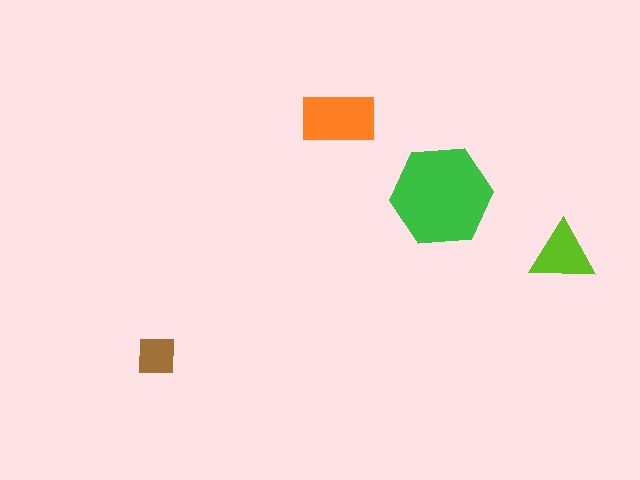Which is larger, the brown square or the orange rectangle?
The orange rectangle.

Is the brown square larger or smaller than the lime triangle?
Smaller.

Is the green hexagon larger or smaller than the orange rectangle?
Larger.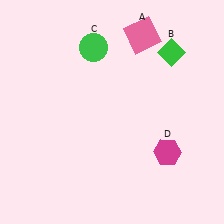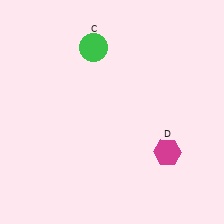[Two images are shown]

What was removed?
The pink square (A), the green diamond (B) were removed in Image 2.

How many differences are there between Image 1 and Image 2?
There are 2 differences between the two images.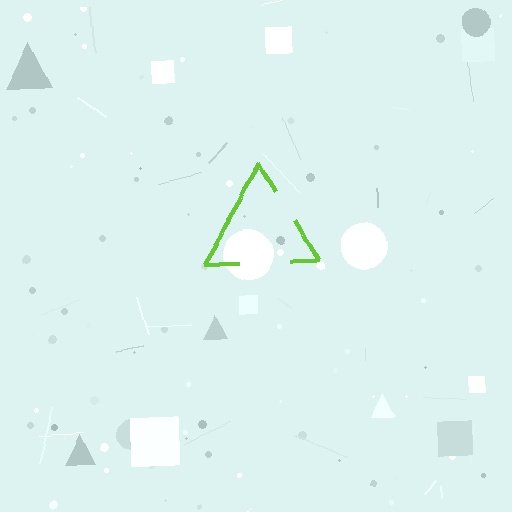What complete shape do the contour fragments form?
The contour fragments form a triangle.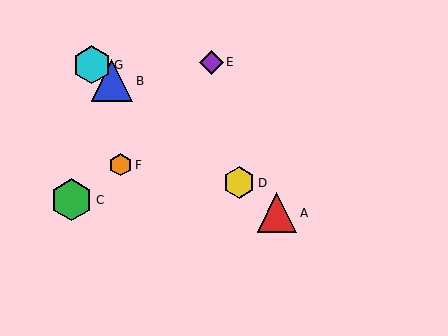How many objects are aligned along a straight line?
4 objects (A, B, D, G) are aligned along a straight line.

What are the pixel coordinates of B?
Object B is at (112, 81).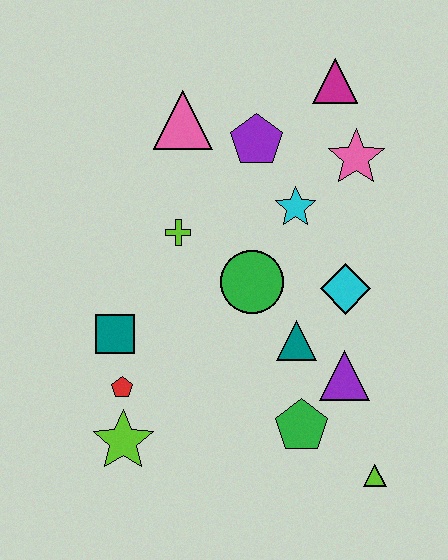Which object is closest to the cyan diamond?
The teal triangle is closest to the cyan diamond.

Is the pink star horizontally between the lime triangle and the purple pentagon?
Yes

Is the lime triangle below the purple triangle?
Yes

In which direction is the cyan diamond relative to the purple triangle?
The cyan diamond is above the purple triangle.